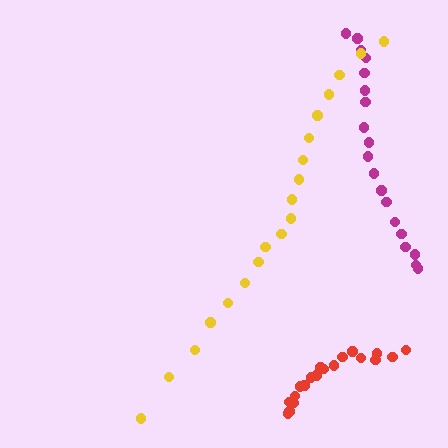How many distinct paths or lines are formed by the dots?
There are 3 distinct paths.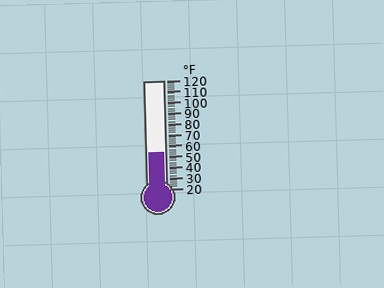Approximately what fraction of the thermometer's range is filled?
The thermometer is filled to approximately 35% of its range.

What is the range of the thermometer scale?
The thermometer scale ranges from 20°F to 120°F.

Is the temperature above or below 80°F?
The temperature is below 80°F.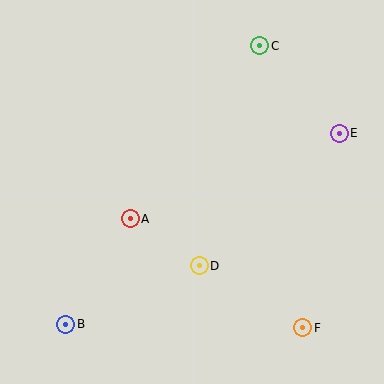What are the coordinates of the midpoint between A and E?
The midpoint between A and E is at (235, 176).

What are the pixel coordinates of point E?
Point E is at (339, 133).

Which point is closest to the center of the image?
Point A at (130, 219) is closest to the center.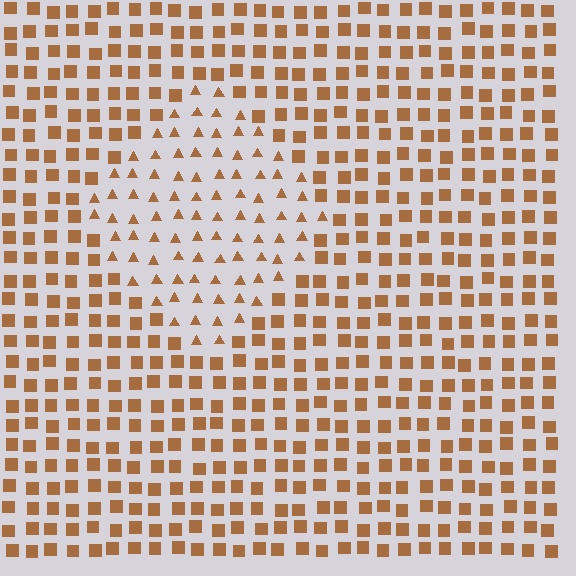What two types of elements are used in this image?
The image uses triangles inside the diamond region and squares outside it.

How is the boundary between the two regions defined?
The boundary is defined by a change in element shape: triangles inside vs. squares outside. All elements share the same color and spacing.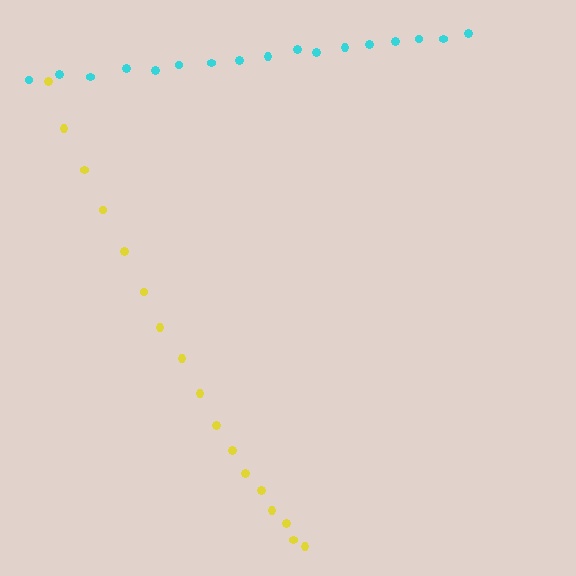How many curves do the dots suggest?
There are 2 distinct paths.